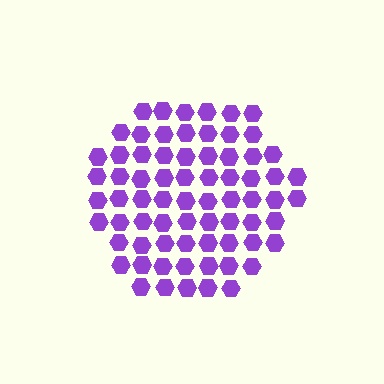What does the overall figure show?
The overall figure shows a hexagon.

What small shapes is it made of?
It is made of small hexagons.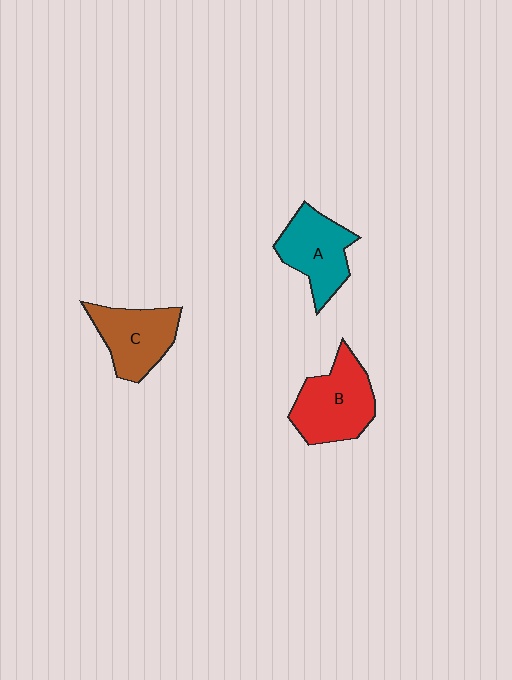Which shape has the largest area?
Shape B (red).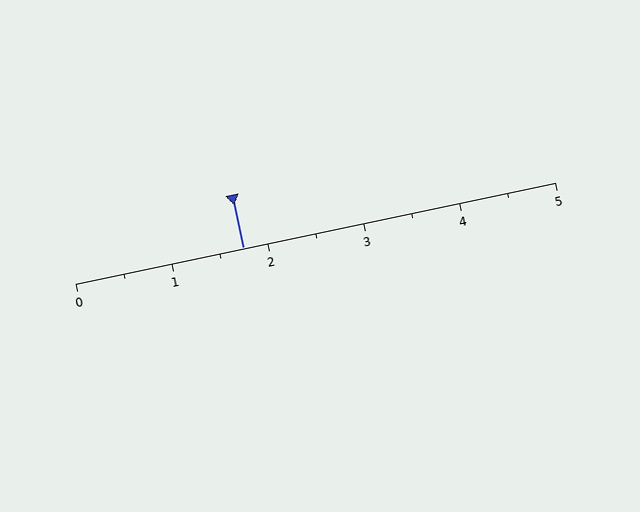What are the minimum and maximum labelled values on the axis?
The axis runs from 0 to 5.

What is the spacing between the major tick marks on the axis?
The major ticks are spaced 1 apart.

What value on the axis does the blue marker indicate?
The marker indicates approximately 1.8.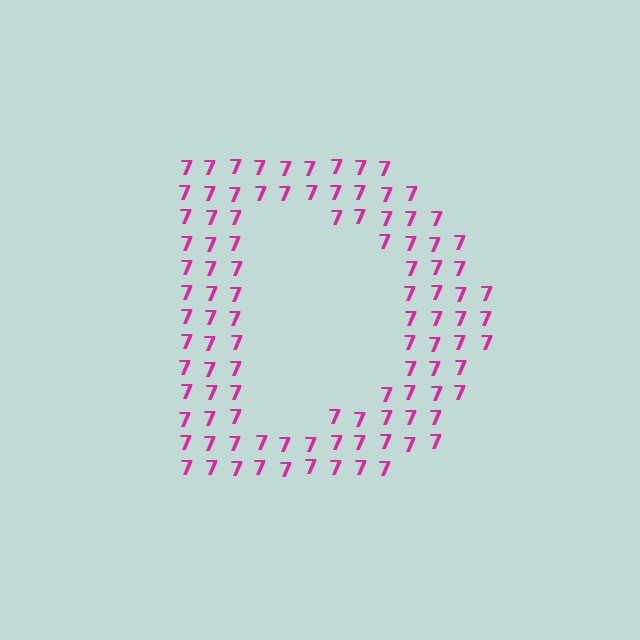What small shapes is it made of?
It is made of small digit 7's.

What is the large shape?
The large shape is the letter D.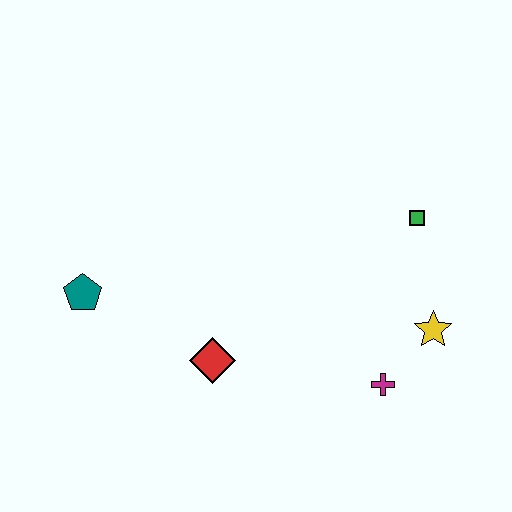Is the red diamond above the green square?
No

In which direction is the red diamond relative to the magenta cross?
The red diamond is to the left of the magenta cross.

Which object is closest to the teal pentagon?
The red diamond is closest to the teal pentagon.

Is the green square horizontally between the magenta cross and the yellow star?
Yes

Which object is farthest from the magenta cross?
The teal pentagon is farthest from the magenta cross.